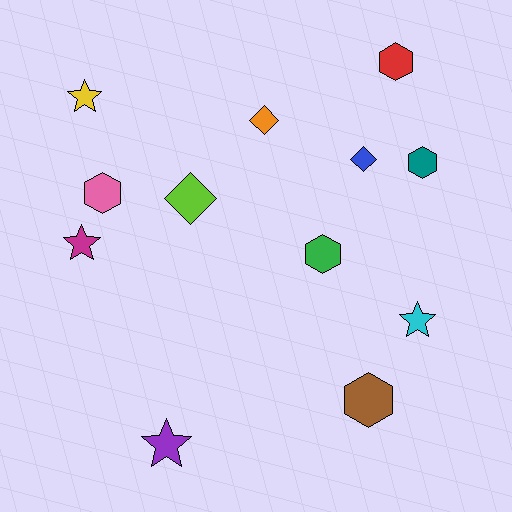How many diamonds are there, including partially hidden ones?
There are 3 diamonds.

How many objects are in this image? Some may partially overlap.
There are 12 objects.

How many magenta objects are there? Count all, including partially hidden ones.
There is 1 magenta object.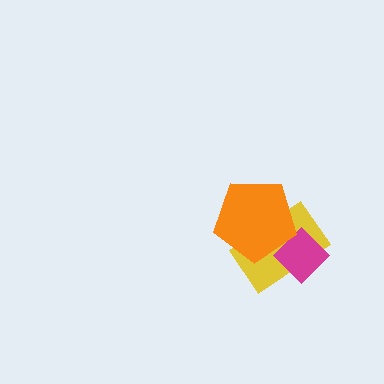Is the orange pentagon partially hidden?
No, no other shape covers it.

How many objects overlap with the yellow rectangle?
2 objects overlap with the yellow rectangle.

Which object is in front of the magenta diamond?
The orange pentagon is in front of the magenta diamond.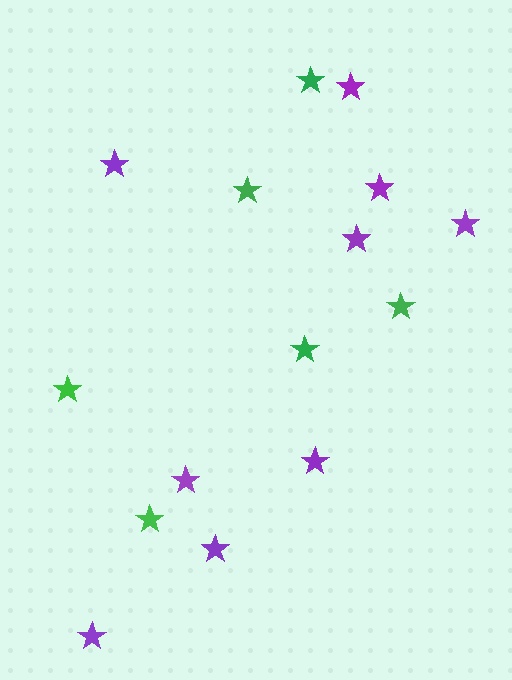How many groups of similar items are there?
There are 2 groups: one group of green stars (6) and one group of purple stars (9).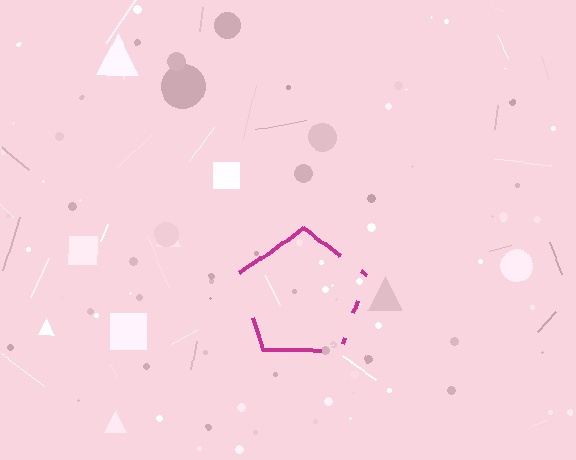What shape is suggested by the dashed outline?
The dashed outline suggests a pentagon.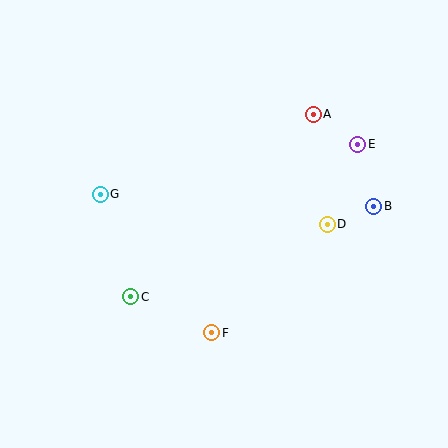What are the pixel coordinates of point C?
Point C is at (131, 297).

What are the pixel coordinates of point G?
Point G is at (100, 194).